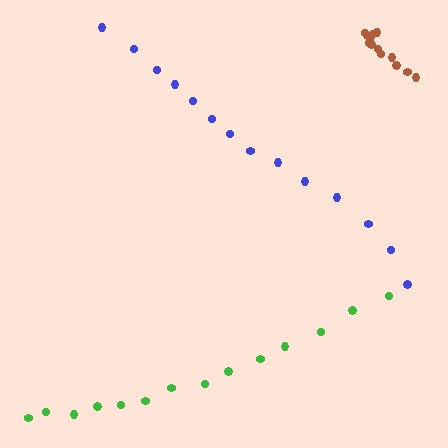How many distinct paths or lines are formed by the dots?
There are 3 distinct paths.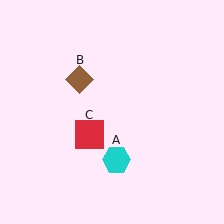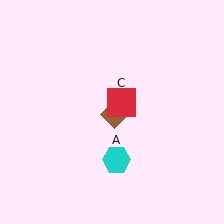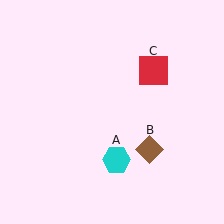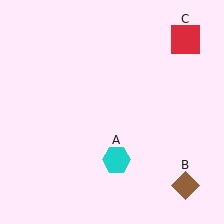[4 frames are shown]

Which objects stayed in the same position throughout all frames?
Cyan hexagon (object A) remained stationary.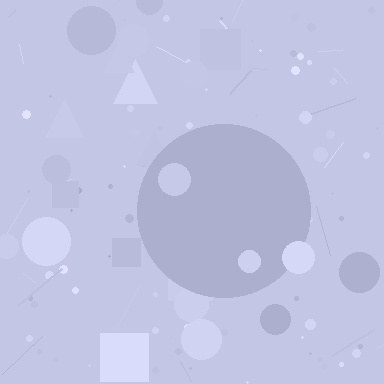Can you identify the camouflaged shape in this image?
The camouflaged shape is a circle.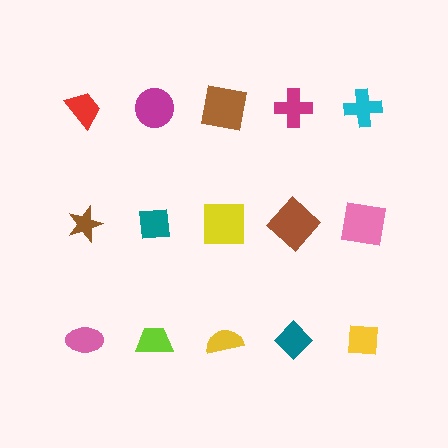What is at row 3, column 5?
A yellow square.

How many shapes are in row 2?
5 shapes.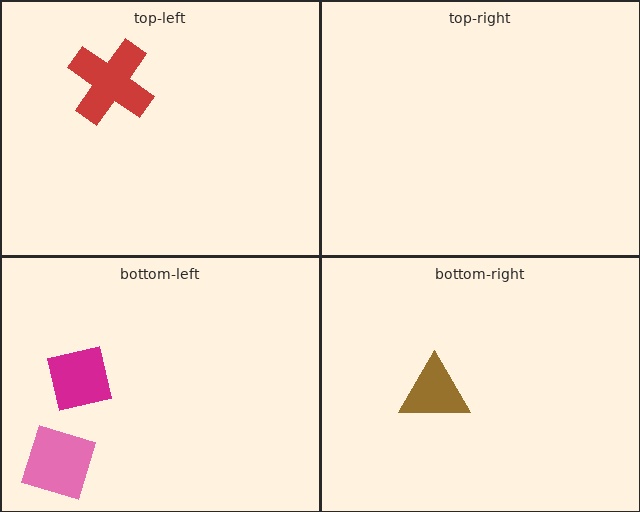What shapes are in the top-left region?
The red cross.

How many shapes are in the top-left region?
1.